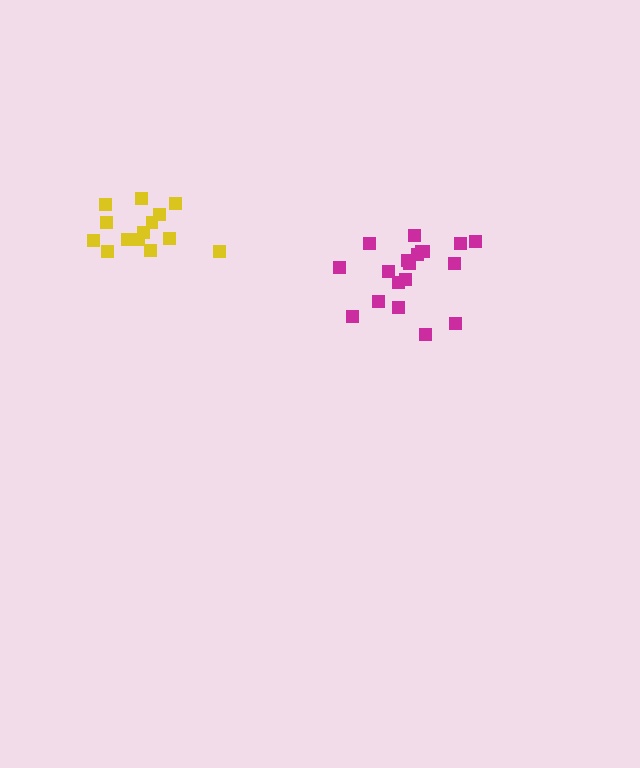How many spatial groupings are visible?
There are 2 spatial groupings.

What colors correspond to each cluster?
The clusters are colored: magenta, yellow.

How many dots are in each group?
Group 1: 19 dots, Group 2: 14 dots (33 total).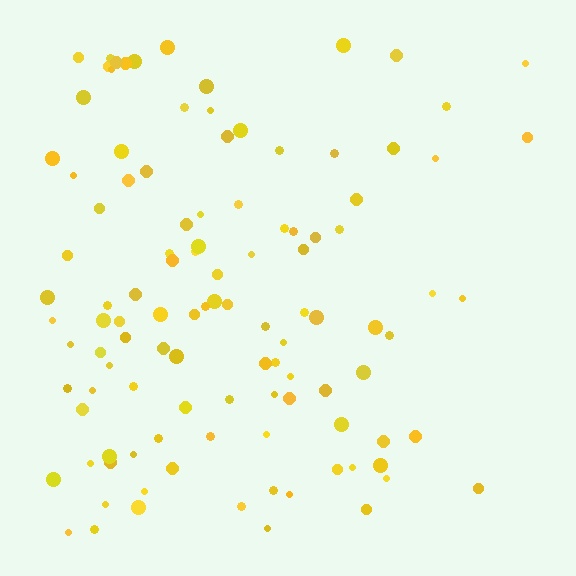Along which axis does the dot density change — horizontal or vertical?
Horizontal.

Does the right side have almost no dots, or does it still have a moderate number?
Still a moderate number, just noticeably fewer than the left.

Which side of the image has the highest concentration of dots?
The left.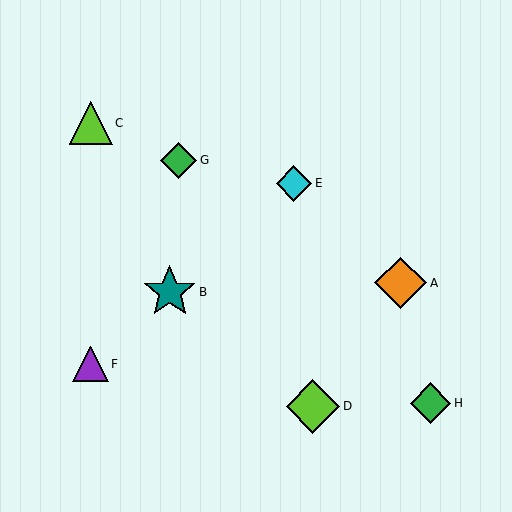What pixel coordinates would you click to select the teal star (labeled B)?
Click at (170, 292) to select the teal star B.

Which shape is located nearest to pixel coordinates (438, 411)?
The green diamond (labeled H) at (430, 403) is nearest to that location.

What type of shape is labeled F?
Shape F is a purple triangle.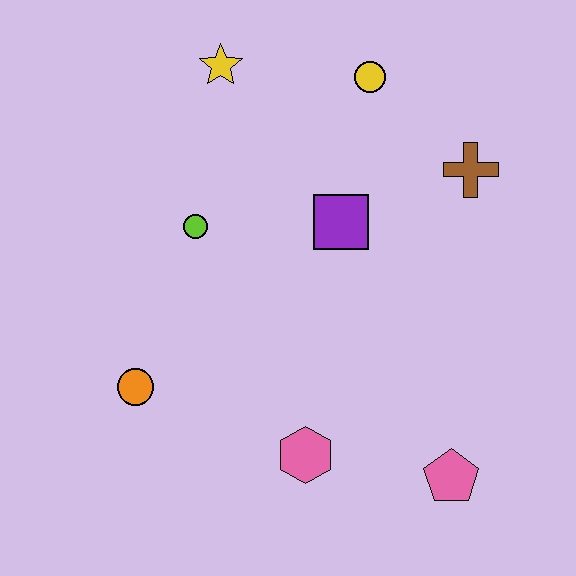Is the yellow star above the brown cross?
Yes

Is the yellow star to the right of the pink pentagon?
No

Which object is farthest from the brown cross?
The orange circle is farthest from the brown cross.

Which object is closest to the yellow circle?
The brown cross is closest to the yellow circle.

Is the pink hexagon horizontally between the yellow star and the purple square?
Yes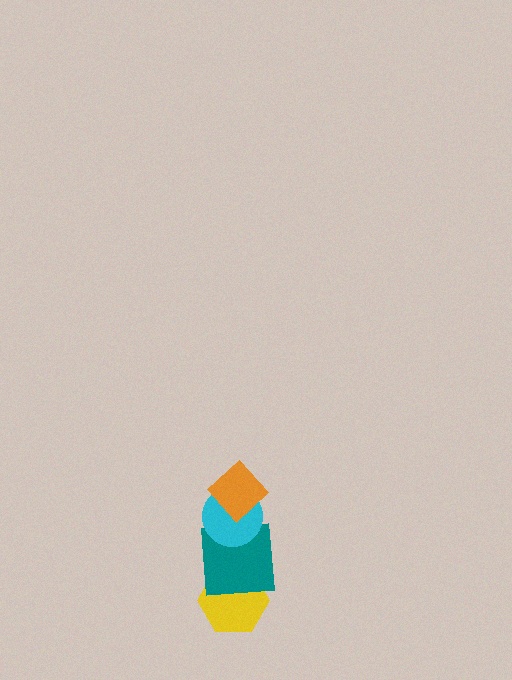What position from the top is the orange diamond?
The orange diamond is 1st from the top.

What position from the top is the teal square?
The teal square is 3rd from the top.